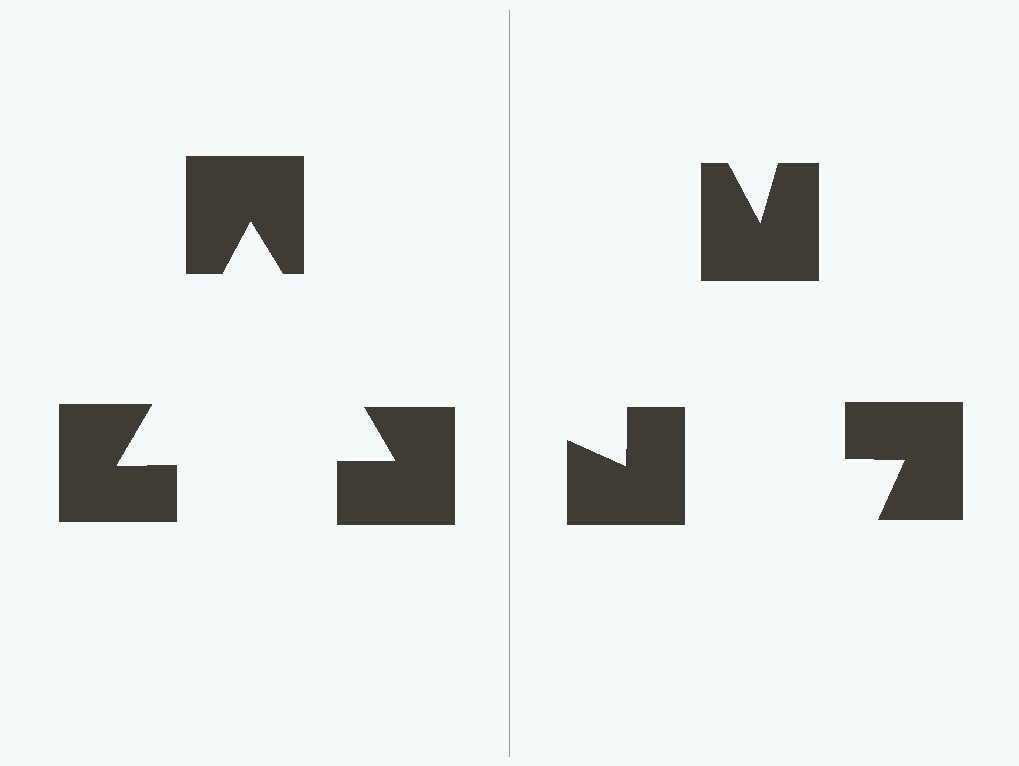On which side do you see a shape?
An illusory triangle appears on the left side. On the right side the wedge cuts are rotated, so no coherent shape forms.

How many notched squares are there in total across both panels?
6 — 3 on each side.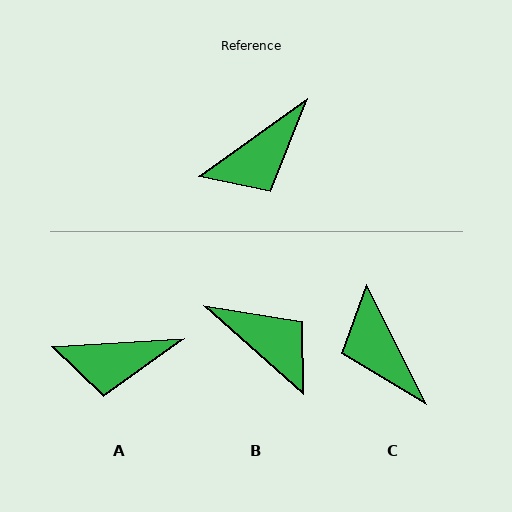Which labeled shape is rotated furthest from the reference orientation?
B, about 103 degrees away.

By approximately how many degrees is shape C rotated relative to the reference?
Approximately 99 degrees clockwise.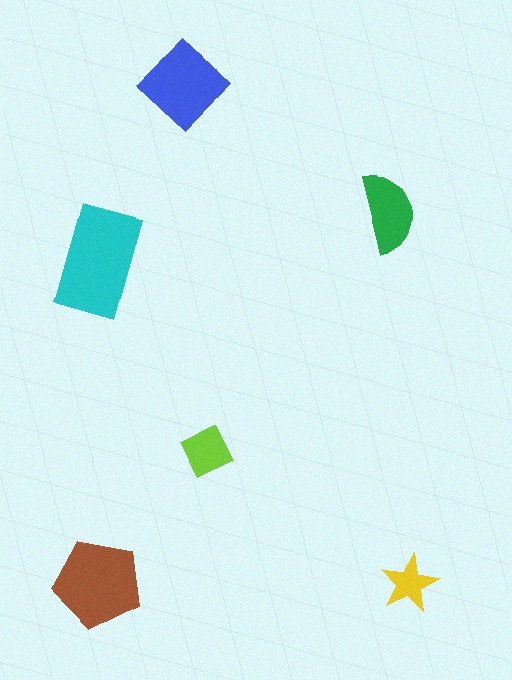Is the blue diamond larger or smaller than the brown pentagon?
Smaller.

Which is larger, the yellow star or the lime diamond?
The lime diamond.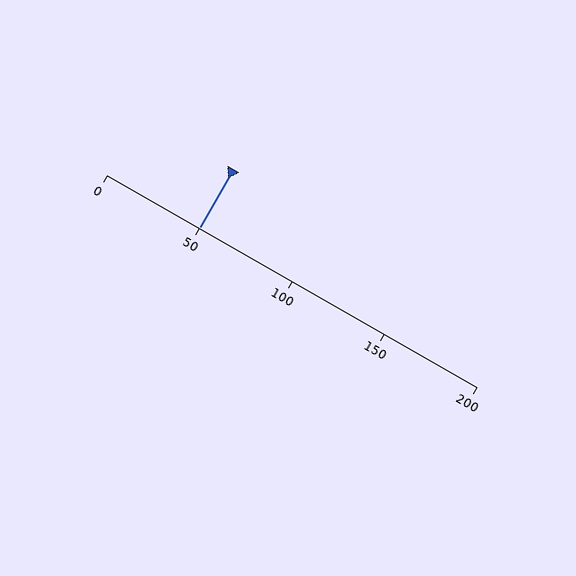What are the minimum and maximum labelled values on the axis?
The axis runs from 0 to 200.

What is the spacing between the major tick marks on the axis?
The major ticks are spaced 50 apart.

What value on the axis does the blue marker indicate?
The marker indicates approximately 50.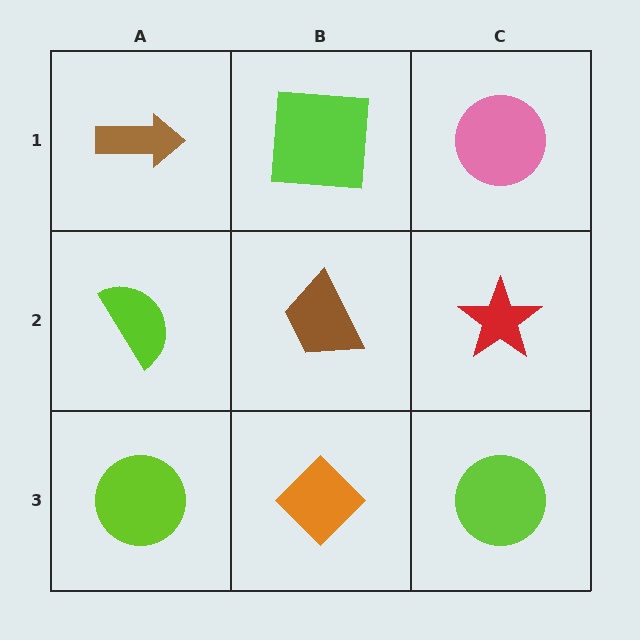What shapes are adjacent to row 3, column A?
A lime semicircle (row 2, column A), an orange diamond (row 3, column B).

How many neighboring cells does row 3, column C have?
2.